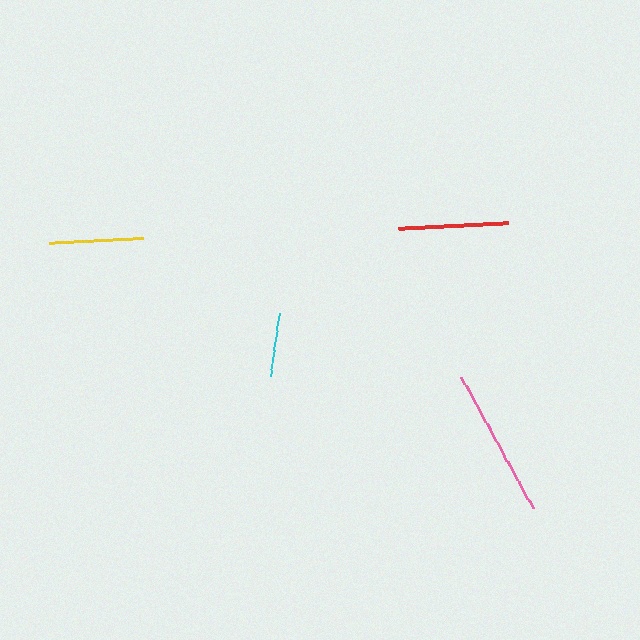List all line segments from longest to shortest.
From longest to shortest: pink, red, yellow, cyan.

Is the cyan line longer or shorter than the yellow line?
The yellow line is longer than the cyan line.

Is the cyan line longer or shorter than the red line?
The red line is longer than the cyan line.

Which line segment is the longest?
The pink line is the longest at approximately 150 pixels.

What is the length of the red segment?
The red segment is approximately 111 pixels long.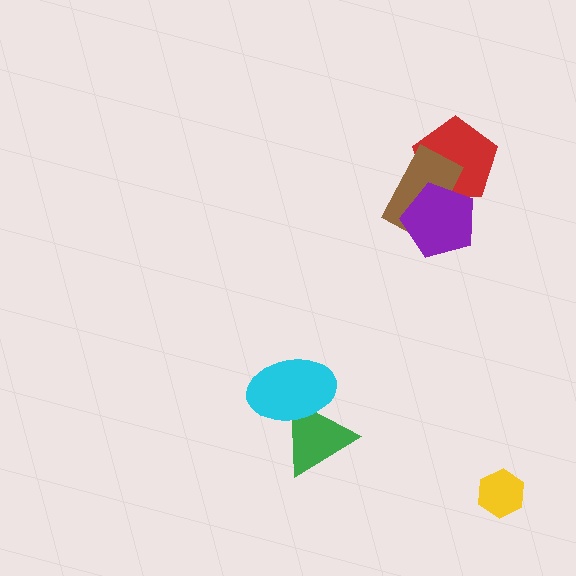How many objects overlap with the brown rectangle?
2 objects overlap with the brown rectangle.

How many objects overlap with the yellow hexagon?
0 objects overlap with the yellow hexagon.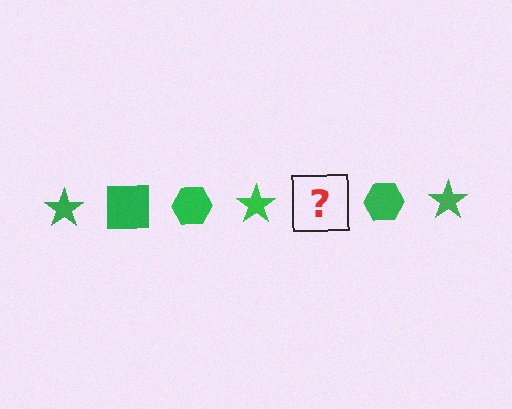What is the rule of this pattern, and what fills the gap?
The rule is that the pattern cycles through star, square, hexagon shapes in green. The gap should be filled with a green square.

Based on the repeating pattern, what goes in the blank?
The blank should be a green square.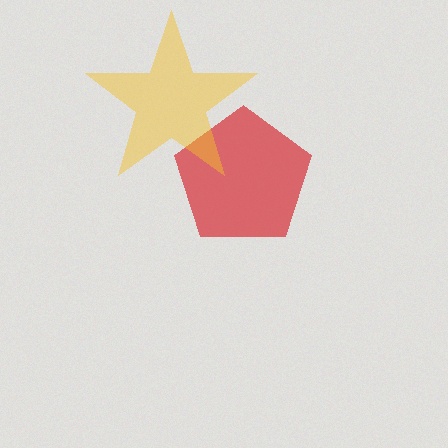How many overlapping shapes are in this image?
There are 2 overlapping shapes in the image.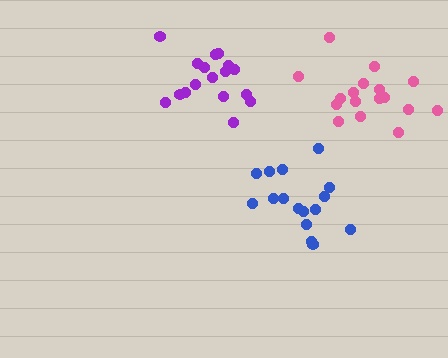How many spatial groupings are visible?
There are 3 spatial groupings.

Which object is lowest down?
The blue cluster is bottommost.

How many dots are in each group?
Group 1: 16 dots, Group 2: 17 dots, Group 3: 17 dots (50 total).